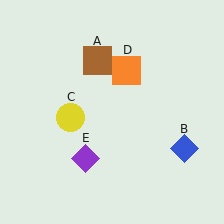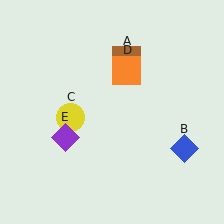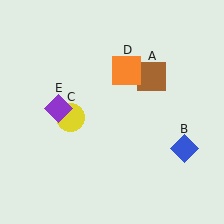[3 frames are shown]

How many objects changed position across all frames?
2 objects changed position: brown square (object A), purple diamond (object E).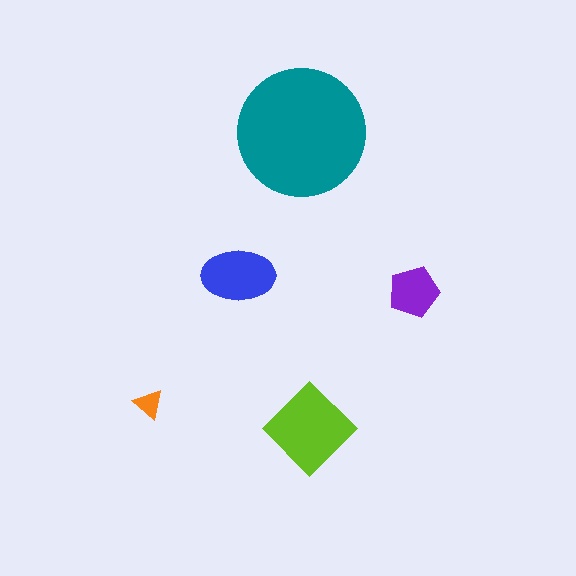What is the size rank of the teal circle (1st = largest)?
1st.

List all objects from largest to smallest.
The teal circle, the lime diamond, the blue ellipse, the purple pentagon, the orange triangle.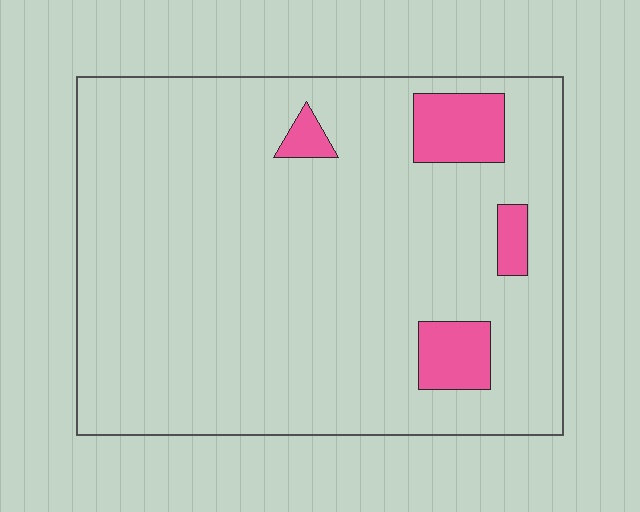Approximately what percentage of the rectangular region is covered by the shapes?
Approximately 10%.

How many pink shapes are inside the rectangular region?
4.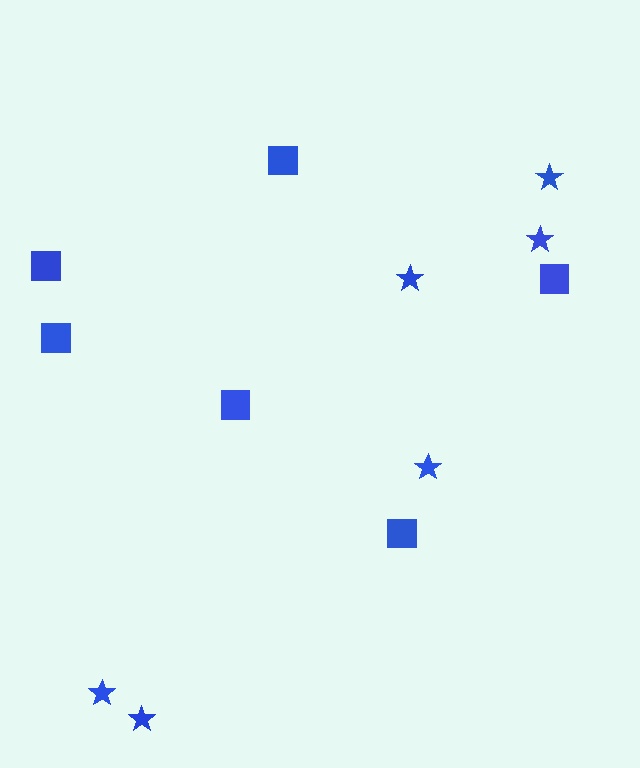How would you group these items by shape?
There are 2 groups: one group of squares (6) and one group of stars (6).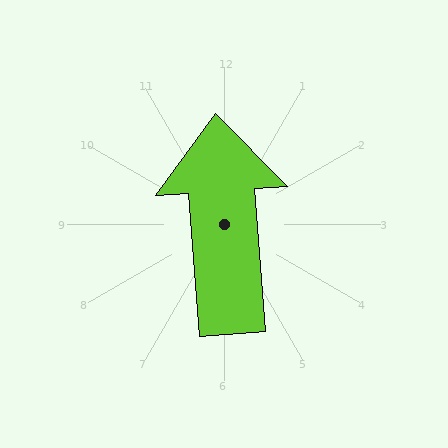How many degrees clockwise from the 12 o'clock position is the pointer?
Approximately 356 degrees.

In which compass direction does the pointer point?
North.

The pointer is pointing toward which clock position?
Roughly 12 o'clock.